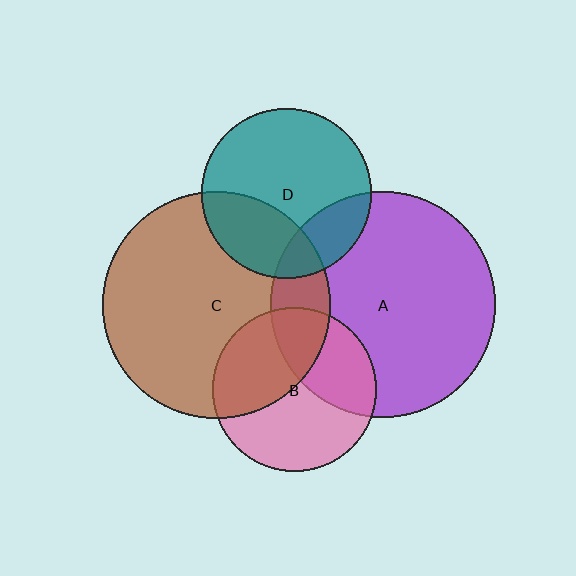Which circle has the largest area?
Circle C (brown).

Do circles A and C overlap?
Yes.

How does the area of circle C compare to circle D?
Approximately 1.8 times.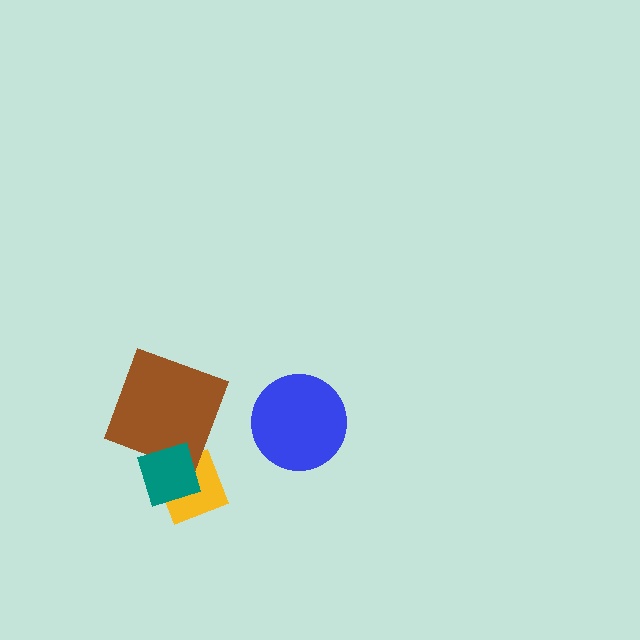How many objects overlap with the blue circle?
0 objects overlap with the blue circle.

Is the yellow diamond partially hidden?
Yes, it is partially covered by another shape.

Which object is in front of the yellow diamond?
The teal square is in front of the yellow diamond.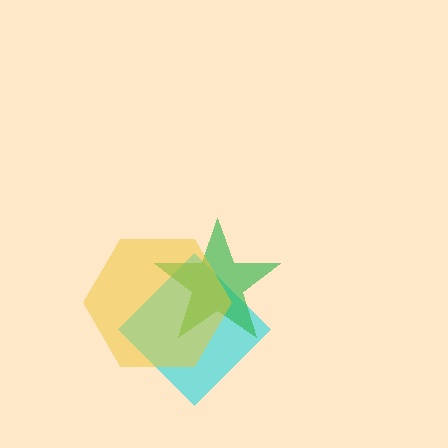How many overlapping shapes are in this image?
There are 3 overlapping shapes in the image.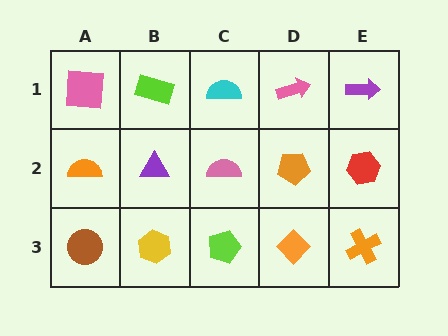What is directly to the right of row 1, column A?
A lime rectangle.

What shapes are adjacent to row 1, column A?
An orange semicircle (row 2, column A), a lime rectangle (row 1, column B).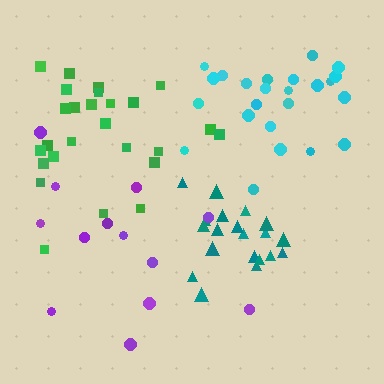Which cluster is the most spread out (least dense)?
Purple.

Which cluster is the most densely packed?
Cyan.